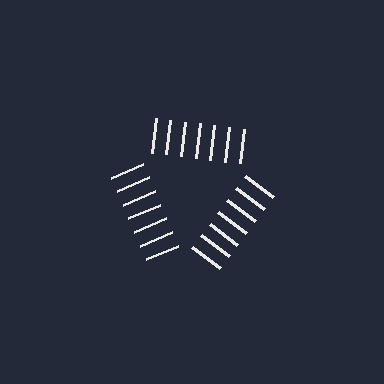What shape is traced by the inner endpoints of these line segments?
An illusory triangle — the line segments terminate on its edges but no continuous stroke is drawn.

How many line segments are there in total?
21 — 7 along each of the 3 edges.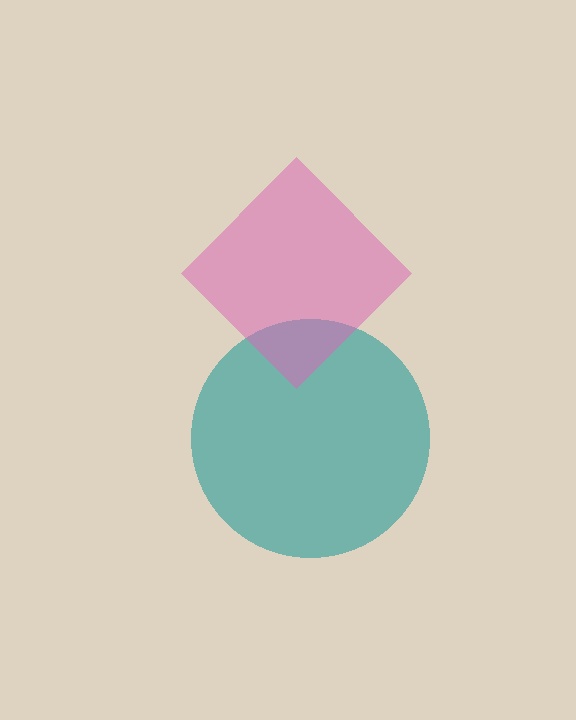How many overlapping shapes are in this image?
There are 2 overlapping shapes in the image.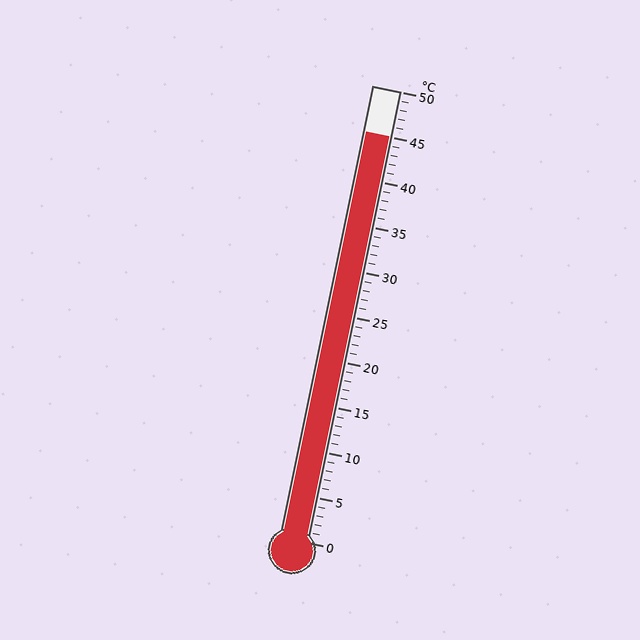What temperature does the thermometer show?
The thermometer shows approximately 45°C.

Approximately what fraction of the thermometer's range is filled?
The thermometer is filled to approximately 90% of its range.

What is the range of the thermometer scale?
The thermometer scale ranges from 0°C to 50°C.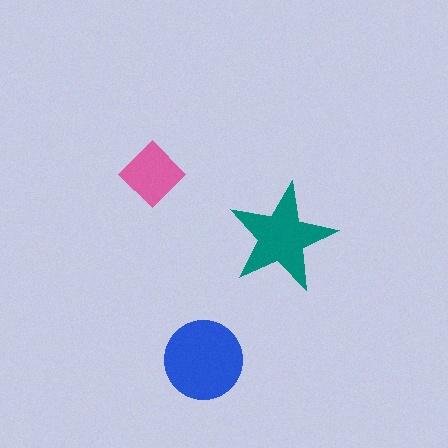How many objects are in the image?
There are 3 objects in the image.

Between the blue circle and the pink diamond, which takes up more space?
The blue circle.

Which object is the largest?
The blue circle.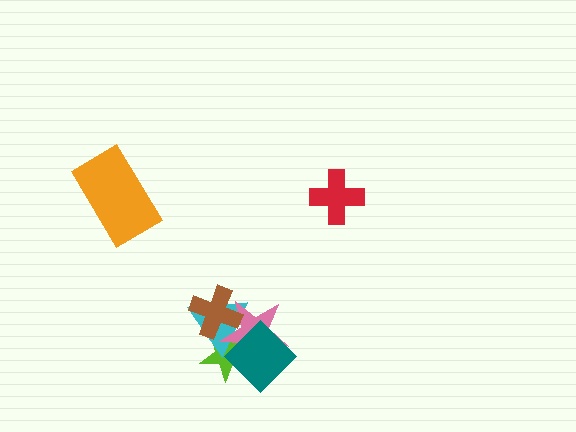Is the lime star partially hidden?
Yes, it is partially covered by another shape.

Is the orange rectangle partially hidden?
No, no other shape covers it.